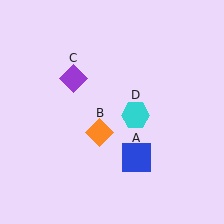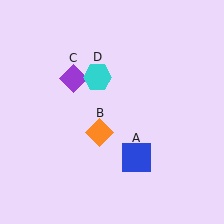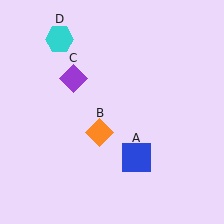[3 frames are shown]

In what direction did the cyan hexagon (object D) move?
The cyan hexagon (object D) moved up and to the left.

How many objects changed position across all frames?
1 object changed position: cyan hexagon (object D).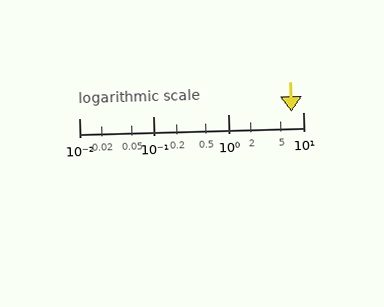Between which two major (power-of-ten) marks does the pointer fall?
The pointer is between 1 and 10.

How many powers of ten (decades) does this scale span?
The scale spans 3 decades, from 0.01 to 10.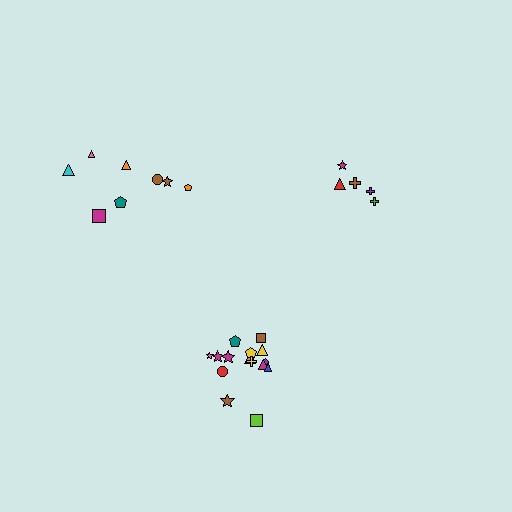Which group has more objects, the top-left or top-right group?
The top-left group.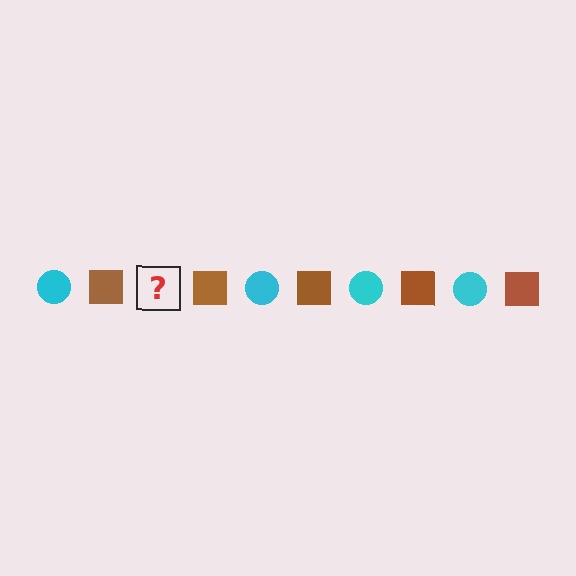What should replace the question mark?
The question mark should be replaced with a cyan circle.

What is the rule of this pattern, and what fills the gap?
The rule is that the pattern alternates between cyan circle and brown square. The gap should be filled with a cyan circle.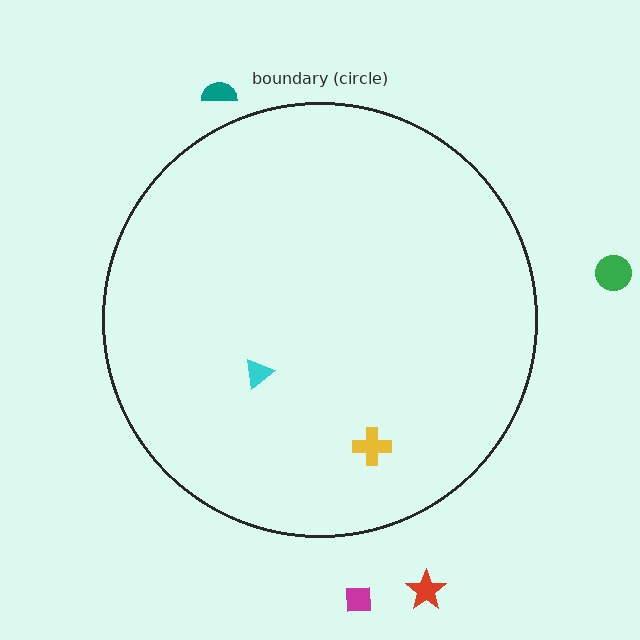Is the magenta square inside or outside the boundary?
Outside.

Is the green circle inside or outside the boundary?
Outside.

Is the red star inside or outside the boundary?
Outside.